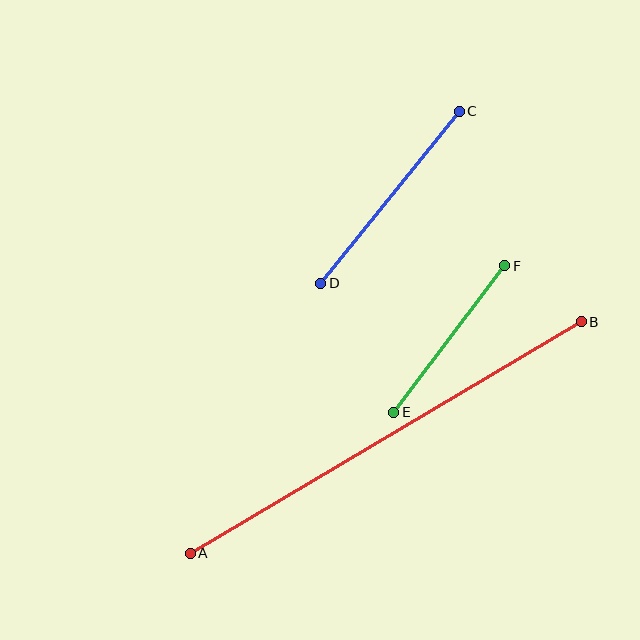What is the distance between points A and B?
The distance is approximately 455 pixels.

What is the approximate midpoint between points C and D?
The midpoint is at approximately (390, 197) pixels.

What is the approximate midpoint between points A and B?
The midpoint is at approximately (386, 438) pixels.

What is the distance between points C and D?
The distance is approximately 221 pixels.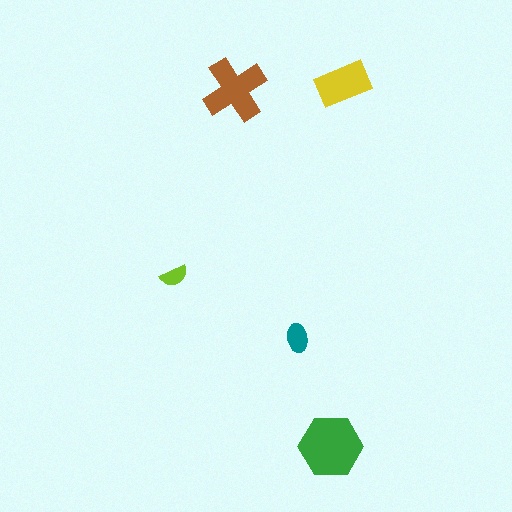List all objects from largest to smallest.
The green hexagon, the brown cross, the yellow rectangle, the teal ellipse, the lime semicircle.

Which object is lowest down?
The green hexagon is bottommost.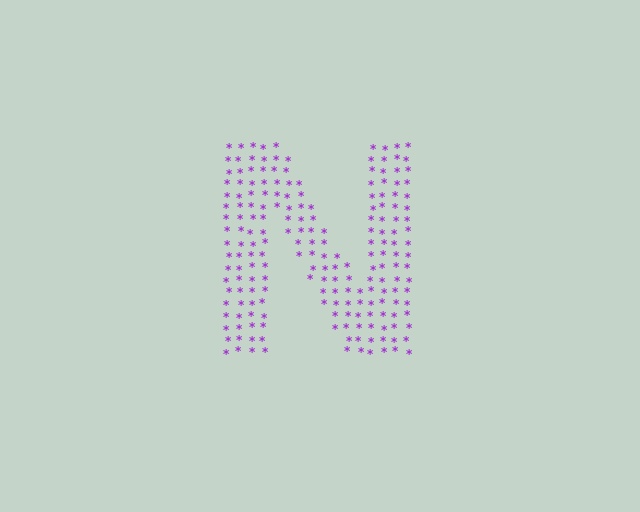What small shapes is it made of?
It is made of small asterisks.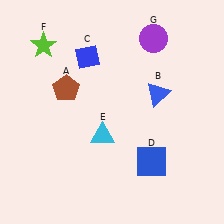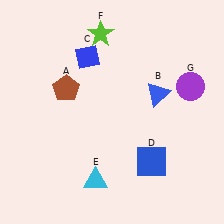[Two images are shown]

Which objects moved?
The objects that moved are: the cyan triangle (E), the lime star (F), the purple circle (G).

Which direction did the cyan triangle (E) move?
The cyan triangle (E) moved down.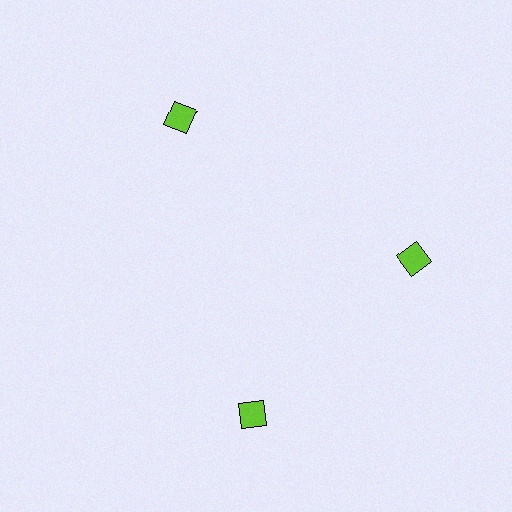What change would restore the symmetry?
The symmetry would be restored by rotating it back into even spacing with its neighbors so that all 3 squares sit at equal angles and equal distance from the center.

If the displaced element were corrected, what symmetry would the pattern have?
It would have 3-fold rotational symmetry — the pattern would map onto itself every 120 degrees.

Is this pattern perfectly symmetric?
No. The 3 lime squares are arranged in a ring, but one element near the 7 o'clock position is rotated out of alignment along the ring, breaking the 3-fold rotational symmetry.